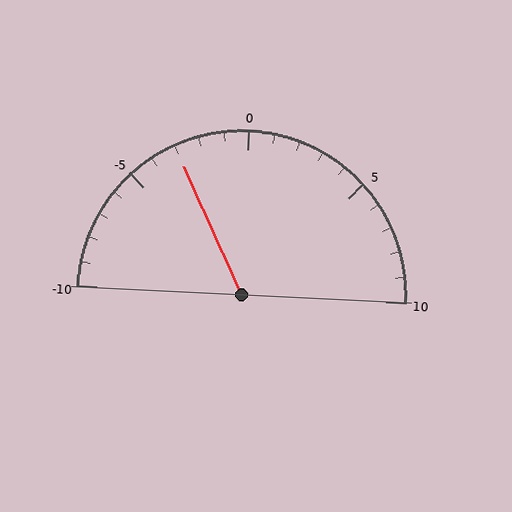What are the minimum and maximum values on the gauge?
The gauge ranges from -10 to 10.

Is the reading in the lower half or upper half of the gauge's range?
The reading is in the lower half of the range (-10 to 10).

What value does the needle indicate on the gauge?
The needle indicates approximately -3.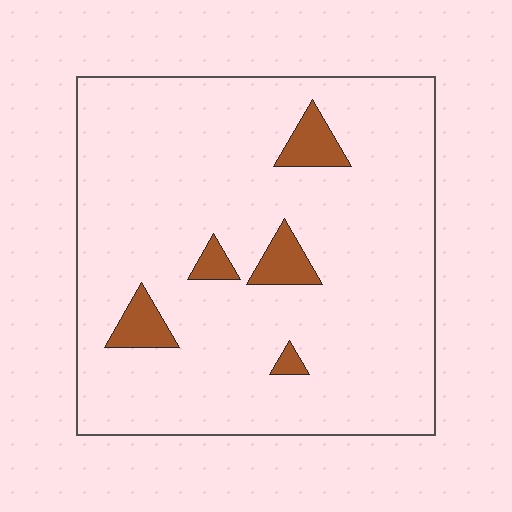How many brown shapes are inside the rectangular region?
5.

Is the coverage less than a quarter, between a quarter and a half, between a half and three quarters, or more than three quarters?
Less than a quarter.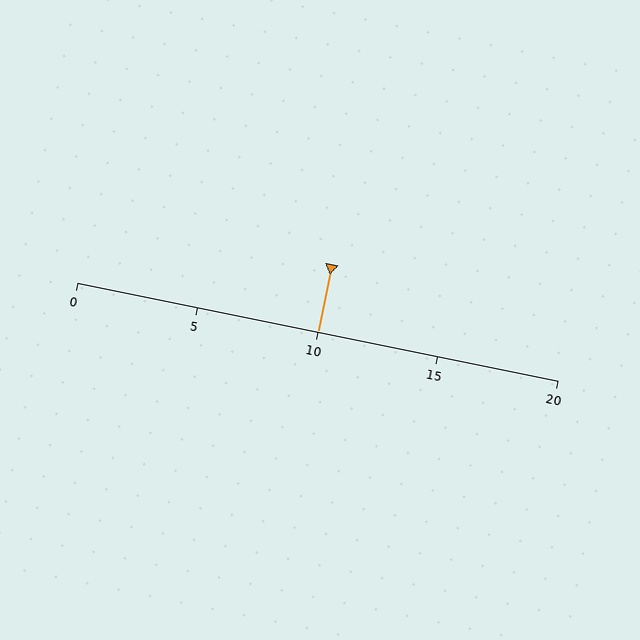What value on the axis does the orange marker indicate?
The marker indicates approximately 10.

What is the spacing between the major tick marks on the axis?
The major ticks are spaced 5 apart.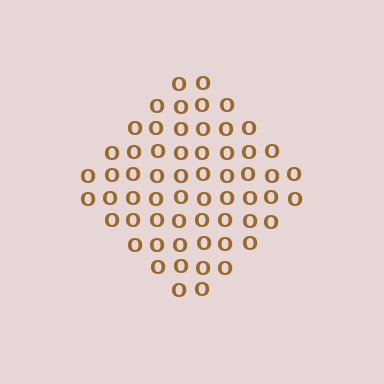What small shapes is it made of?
It is made of small letter O's.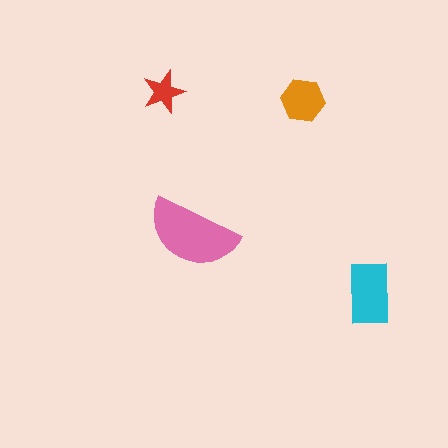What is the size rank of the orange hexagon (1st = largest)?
3rd.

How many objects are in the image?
There are 4 objects in the image.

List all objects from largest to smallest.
The pink semicircle, the cyan rectangle, the orange hexagon, the red star.